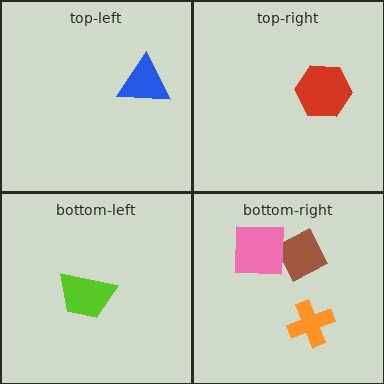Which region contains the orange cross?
The bottom-right region.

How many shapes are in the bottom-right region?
3.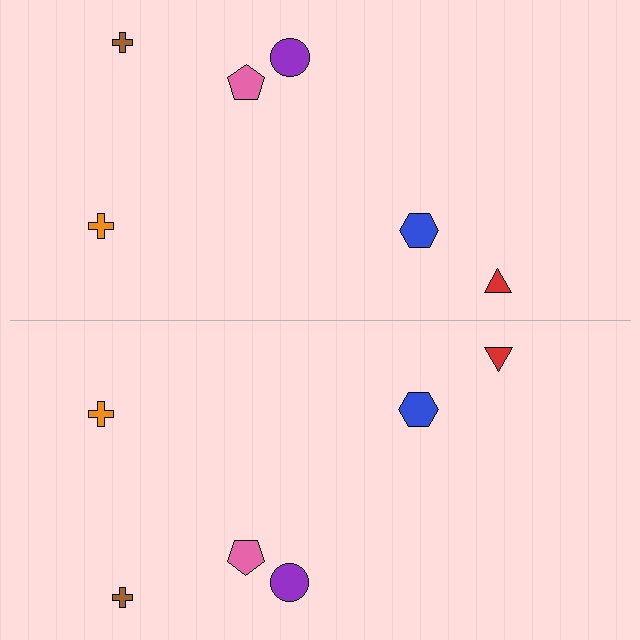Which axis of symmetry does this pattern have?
The pattern has a horizontal axis of symmetry running through the center of the image.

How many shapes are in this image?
There are 12 shapes in this image.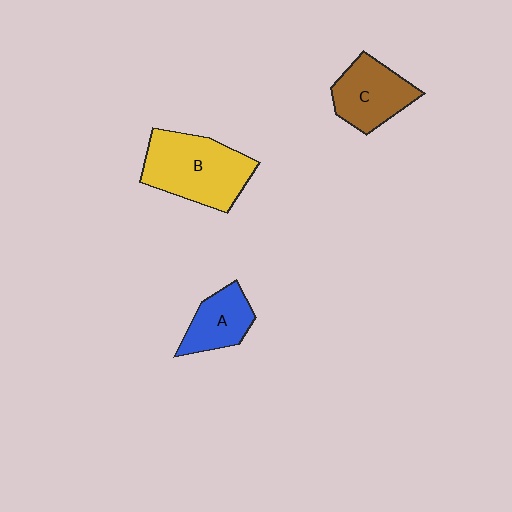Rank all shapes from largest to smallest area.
From largest to smallest: B (yellow), C (brown), A (blue).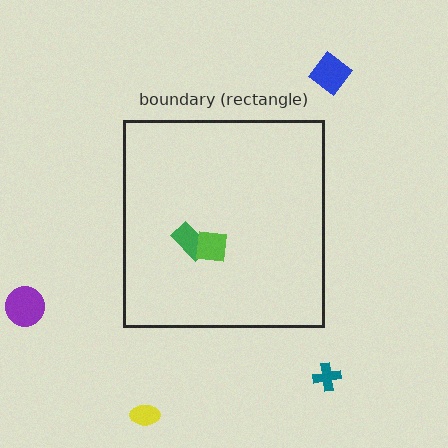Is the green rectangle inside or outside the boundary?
Inside.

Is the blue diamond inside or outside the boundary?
Outside.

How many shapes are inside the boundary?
2 inside, 4 outside.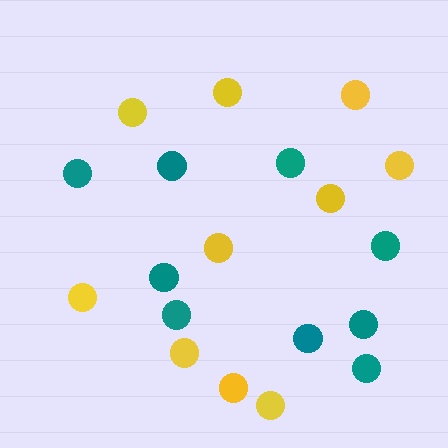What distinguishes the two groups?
There are 2 groups: one group of yellow circles (10) and one group of teal circles (9).